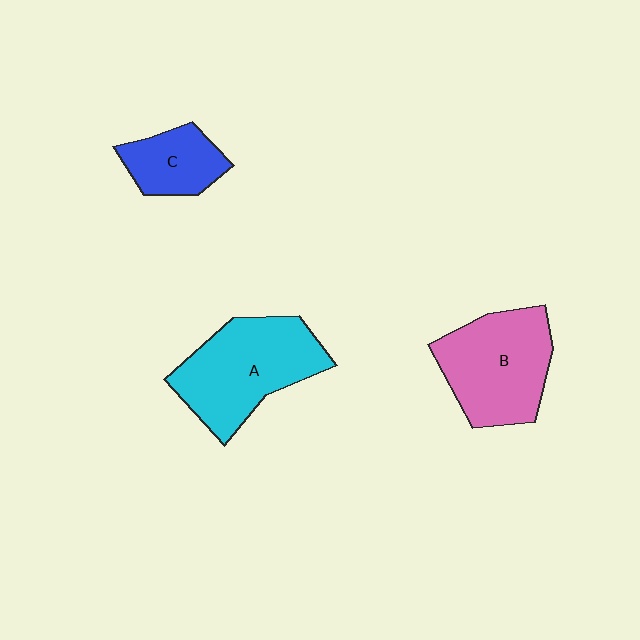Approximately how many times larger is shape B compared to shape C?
Approximately 1.9 times.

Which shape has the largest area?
Shape A (cyan).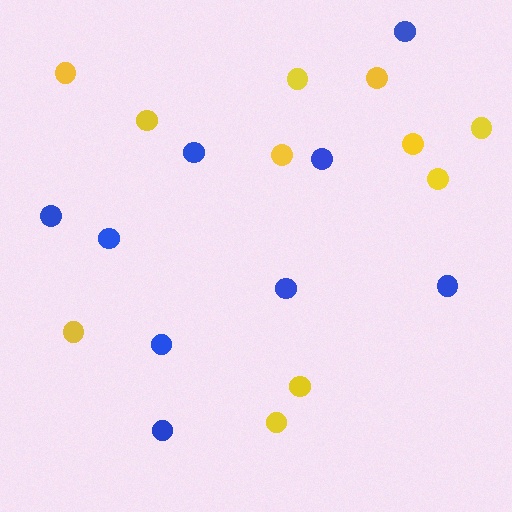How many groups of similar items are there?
There are 2 groups: one group of yellow circles (11) and one group of blue circles (9).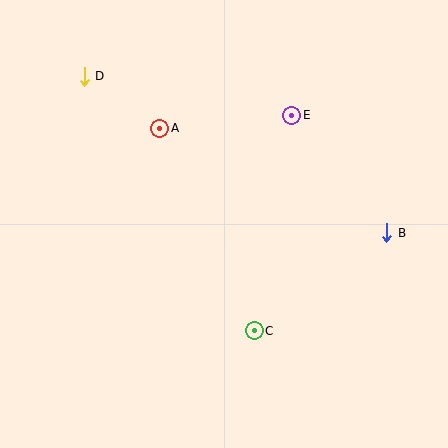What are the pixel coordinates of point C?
Point C is at (254, 331).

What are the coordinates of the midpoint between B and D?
The midpoint between B and D is at (236, 155).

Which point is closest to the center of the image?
Point C at (254, 331) is closest to the center.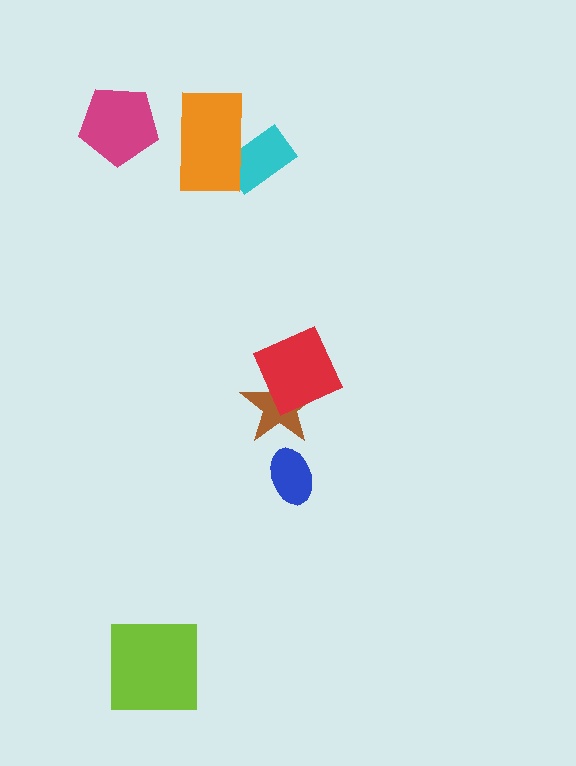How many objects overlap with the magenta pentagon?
0 objects overlap with the magenta pentagon.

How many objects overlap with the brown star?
1 object overlaps with the brown star.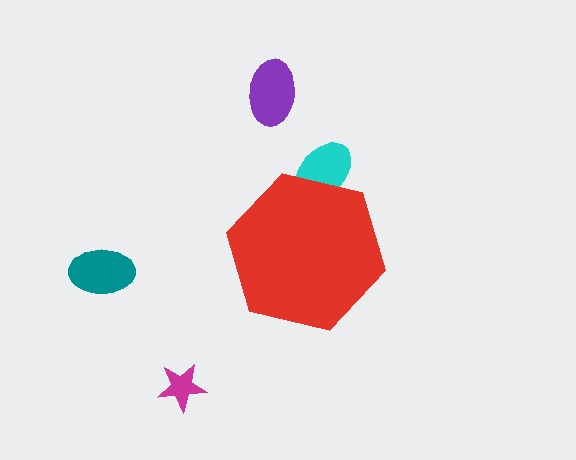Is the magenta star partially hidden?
No, the magenta star is fully visible.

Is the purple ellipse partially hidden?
No, the purple ellipse is fully visible.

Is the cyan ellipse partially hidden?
Yes, the cyan ellipse is partially hidden behind the red hexagon.